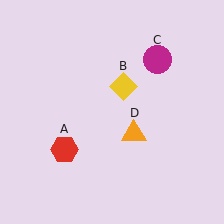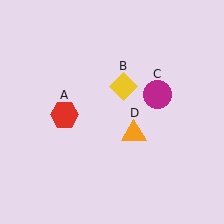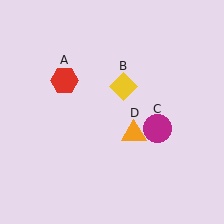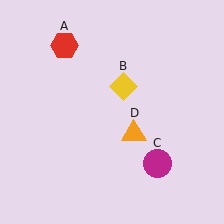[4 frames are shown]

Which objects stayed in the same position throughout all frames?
Yellow diamond (object B) and orange triangle (object D) remained stationary.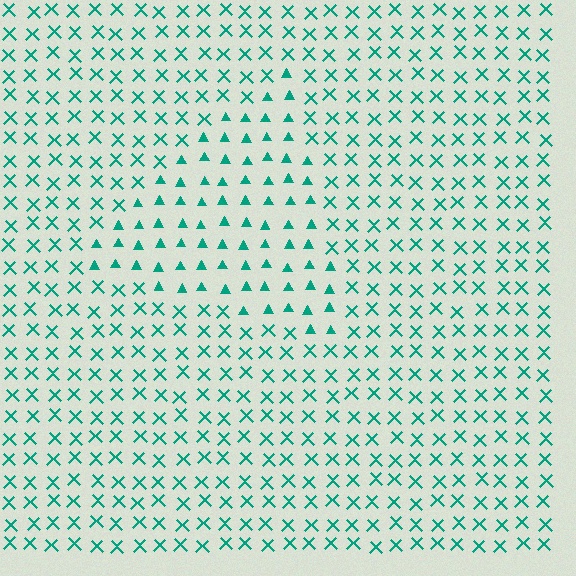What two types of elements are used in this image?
The image uses triangles inside the triangle region and X marks outside it.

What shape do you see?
I see a triangle.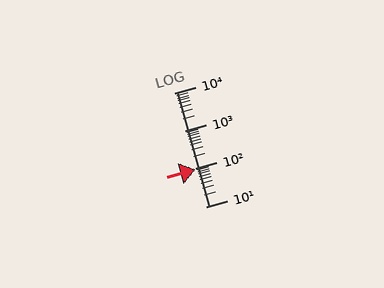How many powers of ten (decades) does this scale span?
The scale spans 3 decades, from 10 to 10000.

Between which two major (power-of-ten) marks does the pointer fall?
The pointer is between 10 and 100.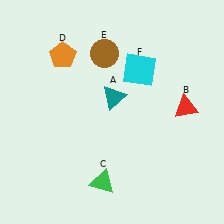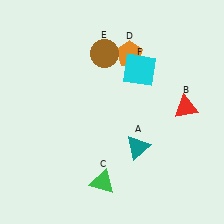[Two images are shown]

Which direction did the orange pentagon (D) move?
The orange pentagon (D) moved right.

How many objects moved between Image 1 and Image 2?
2 objects moved between the two images.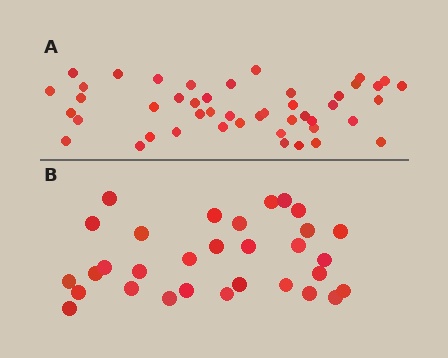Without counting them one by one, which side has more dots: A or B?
Region A (the top region) has more dots.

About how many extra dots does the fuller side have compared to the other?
Region A has approximately 15 more dots than region B.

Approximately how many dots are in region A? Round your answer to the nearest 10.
About 50 dots. (The exact count is 46, which rounds to 50.)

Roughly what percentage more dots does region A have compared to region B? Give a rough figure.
About 50% more.